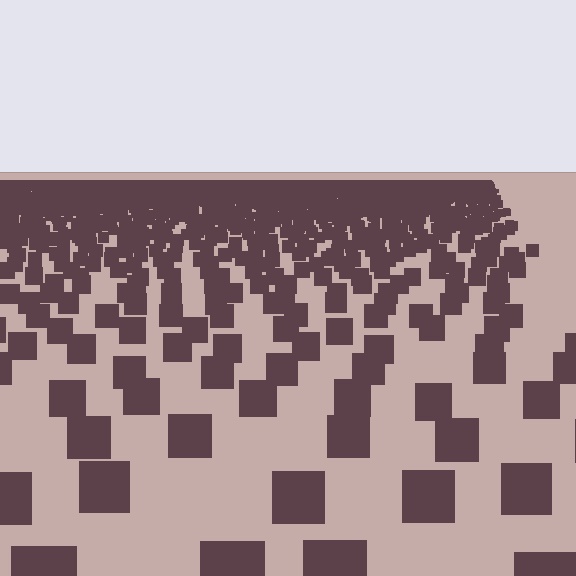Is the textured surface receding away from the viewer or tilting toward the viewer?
The surface is receding away from the viewer. Texture elements get smaller and denser toward the top.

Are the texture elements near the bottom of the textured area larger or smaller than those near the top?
Larger. Near the bottom, elements are closer to the viewer and appear at a bigger on-screen size.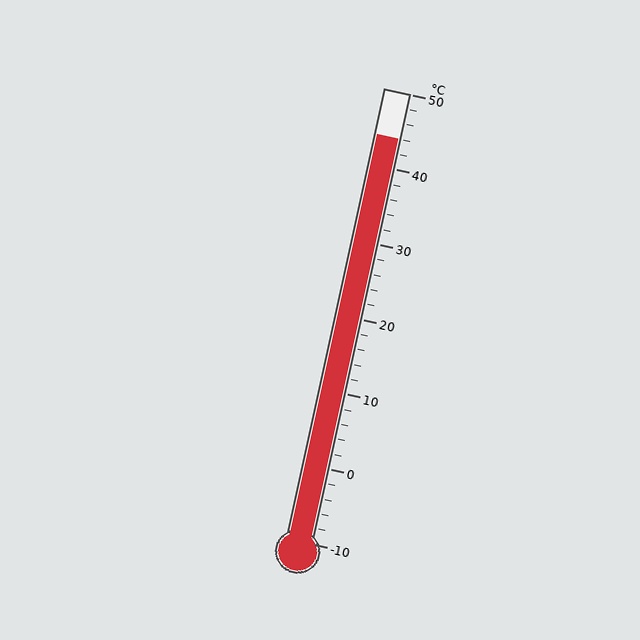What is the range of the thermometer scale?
The thermometer scale ranges from -10°C to 50°C.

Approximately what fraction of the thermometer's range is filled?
The thermometer is filled to approximately 90% of its range.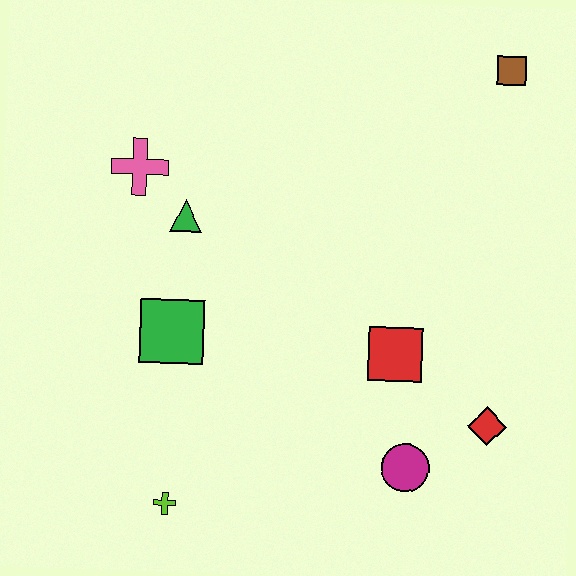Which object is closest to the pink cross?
The green triangle is closest to the pink cross.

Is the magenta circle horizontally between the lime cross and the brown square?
Yes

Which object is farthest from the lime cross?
The brown square is farthest from the lime cross.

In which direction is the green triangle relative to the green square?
The green triangle is above the green square.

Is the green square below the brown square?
Yes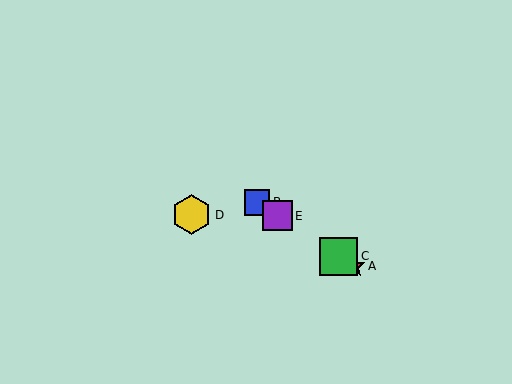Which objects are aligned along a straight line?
Objects A, B, C, E are aligned along a straight line.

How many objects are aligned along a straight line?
4 objects (A, B, C, E) are aligned along a straight line.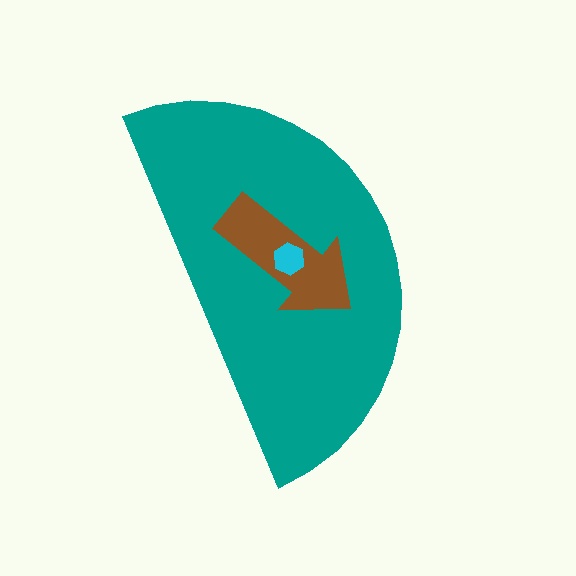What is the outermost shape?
The teal semicircle.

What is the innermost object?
The cyan hexagon.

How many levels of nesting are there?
3.